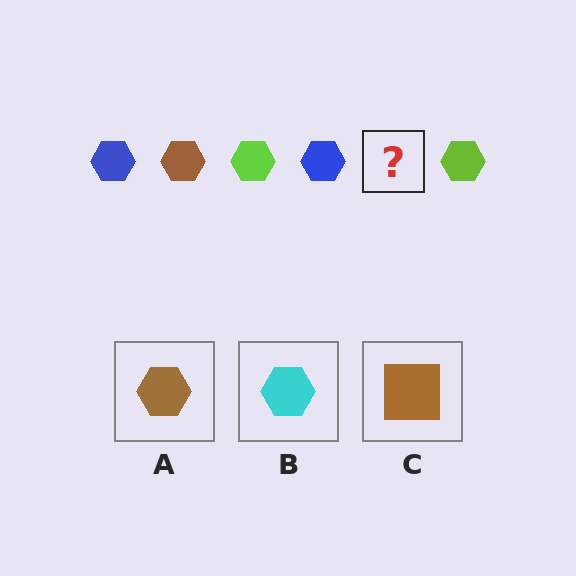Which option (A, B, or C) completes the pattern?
A.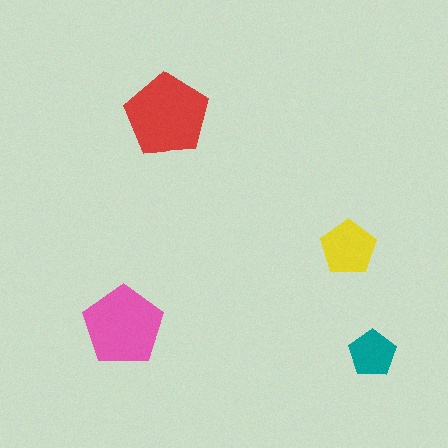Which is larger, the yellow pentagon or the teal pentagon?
The yellow one.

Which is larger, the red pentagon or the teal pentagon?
The red one.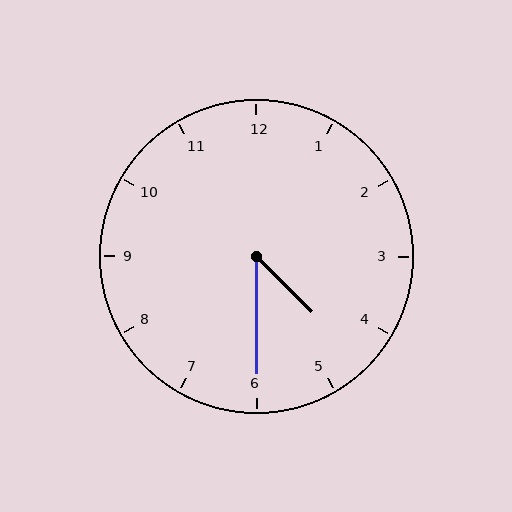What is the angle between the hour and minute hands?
Approximately 45 degrees.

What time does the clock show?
4:30.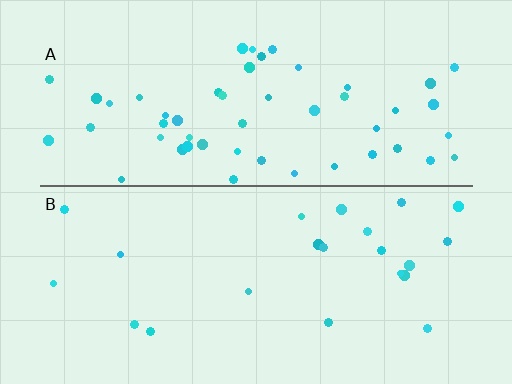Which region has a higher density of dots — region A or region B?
A (the top).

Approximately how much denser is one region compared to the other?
Approximately 2.4× — region A over region B.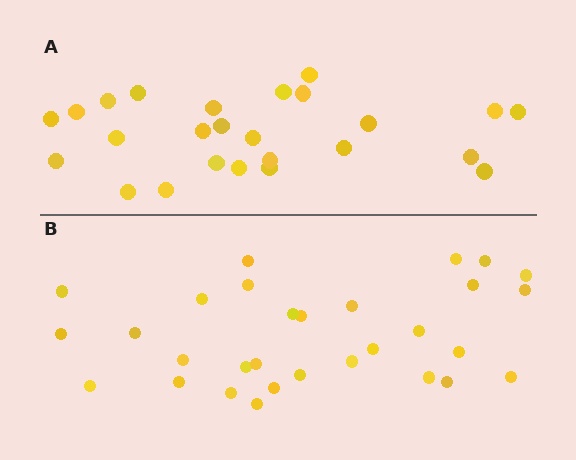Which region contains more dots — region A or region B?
Region B (the bottom region) has more dots.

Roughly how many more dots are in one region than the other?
Region B has about 5 more dots than region A.